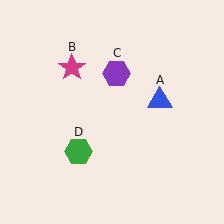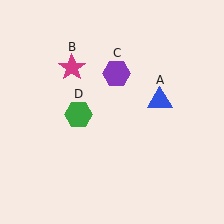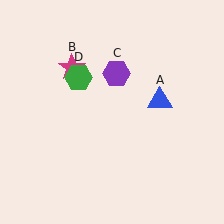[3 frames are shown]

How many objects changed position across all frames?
1 object changed position: green hexagon (object D).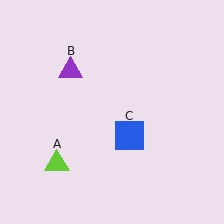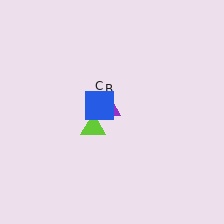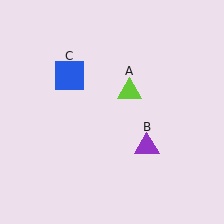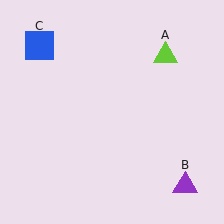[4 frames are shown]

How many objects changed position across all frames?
3 objects changed position: lime triangle (object A), purple triangle (object B), blue square (object C).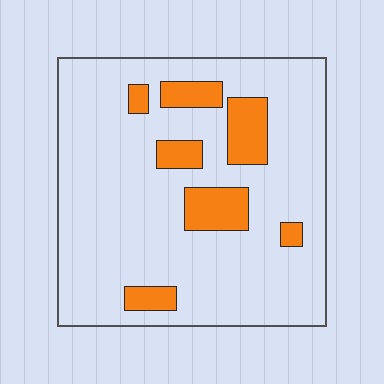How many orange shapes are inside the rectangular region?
7.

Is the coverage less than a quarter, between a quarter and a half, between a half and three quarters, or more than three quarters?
Less than a quarter.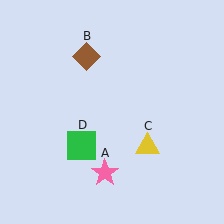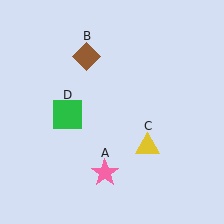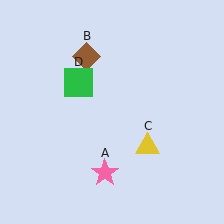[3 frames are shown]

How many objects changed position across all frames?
1 object changed position: green square (object D).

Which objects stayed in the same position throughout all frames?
Pink star (object A) and brown diamond (object B) and yellow triangle (object C) remained stationary.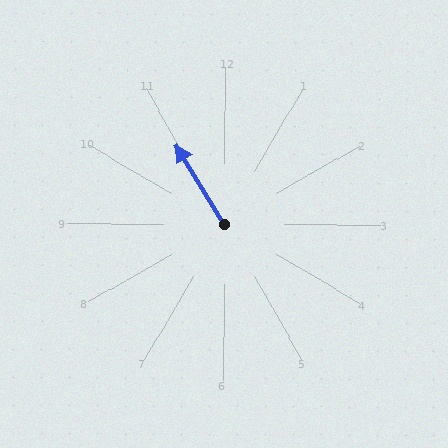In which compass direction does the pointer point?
Northwest.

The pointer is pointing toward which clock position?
Roughly 11 o'clock.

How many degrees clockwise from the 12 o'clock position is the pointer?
Approximately 329 degrees.